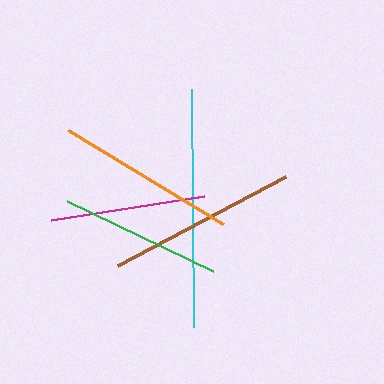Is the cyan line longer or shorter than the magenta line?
The cyan line is longer than the magenta line.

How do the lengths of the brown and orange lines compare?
The brown and orange lines are approximately the same length.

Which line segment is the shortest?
The magenta line is the shortest at approximately 154 pixels.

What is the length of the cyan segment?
The cyan segment is approximately 238 pixels long.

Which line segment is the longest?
The cyan line is the longest at approximately 238 pixels.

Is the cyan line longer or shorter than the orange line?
The cyan line is longer than the orange line.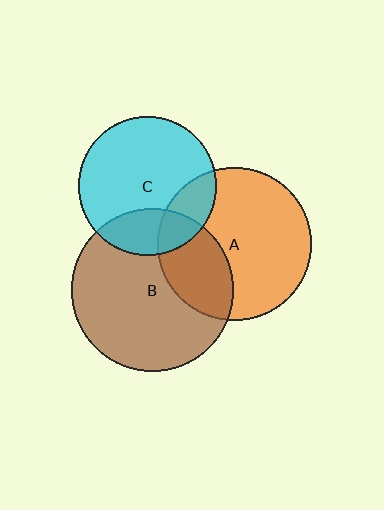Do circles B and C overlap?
Yes.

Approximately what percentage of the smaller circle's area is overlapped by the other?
Approximately 25%.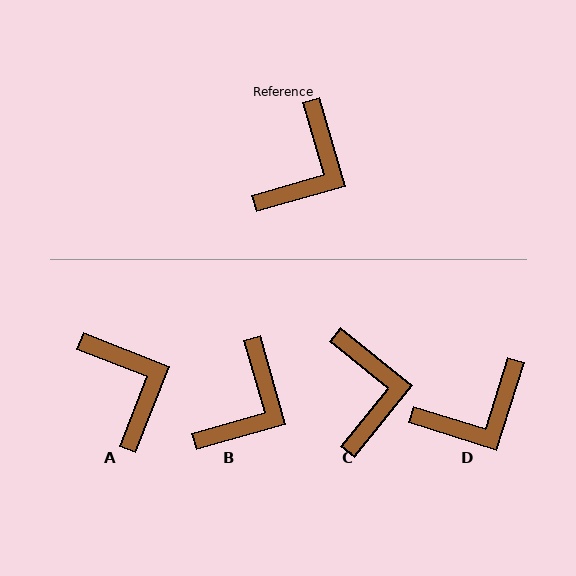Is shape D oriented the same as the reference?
No, it is off by about 34 degrees.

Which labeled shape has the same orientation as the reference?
B.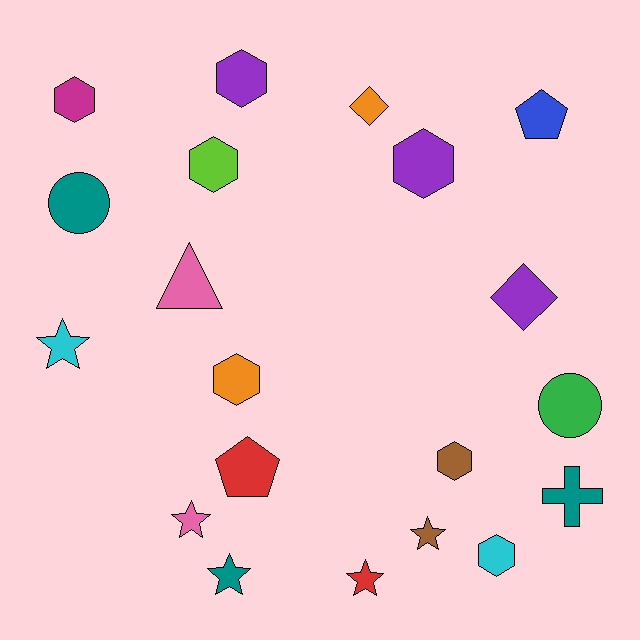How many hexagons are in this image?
There are 7 hexagons.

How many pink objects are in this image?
There are 2 pink objects.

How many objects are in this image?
There are 20 objects.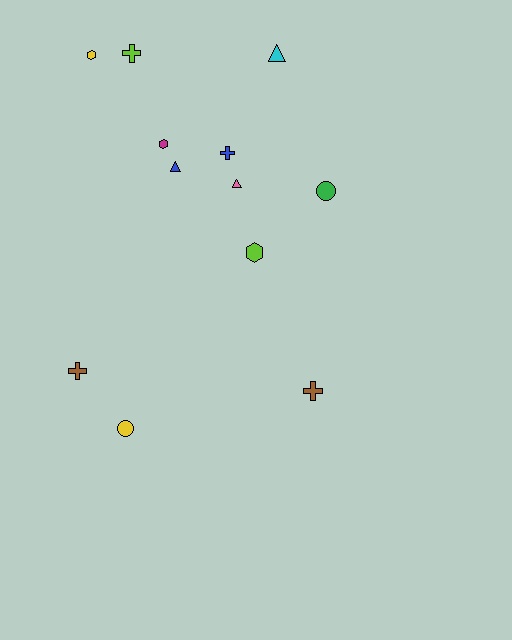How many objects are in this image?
There are 12 objects.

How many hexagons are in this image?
There are 3 hexagons.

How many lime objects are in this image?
There are 2 lime objects.